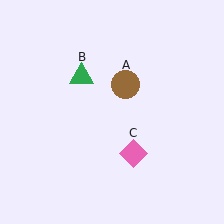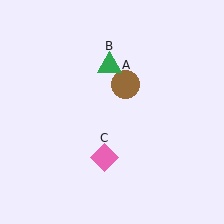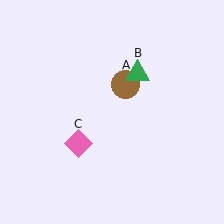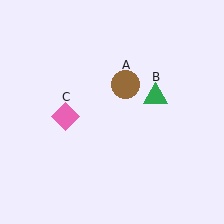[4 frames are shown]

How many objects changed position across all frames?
2 objects changed position: green triangle (object B), pink diamond (object C).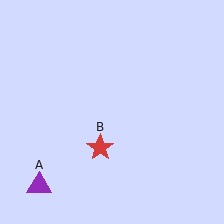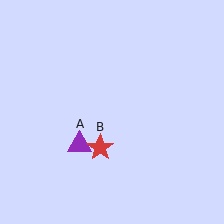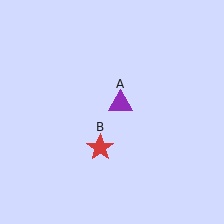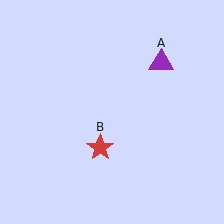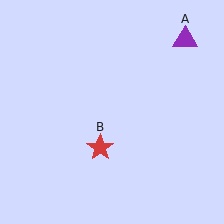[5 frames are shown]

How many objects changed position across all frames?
1 object changed position: purple triangle (object A).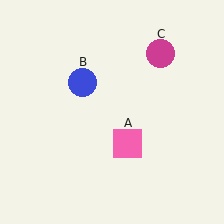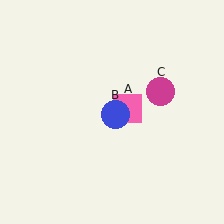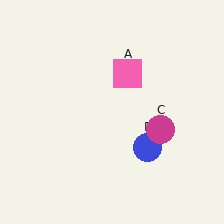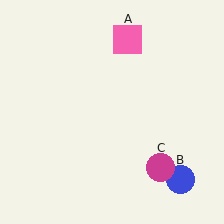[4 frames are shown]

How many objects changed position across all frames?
3 objects changed position: pink square (object A), blue circle (object B), magenta circle (object C).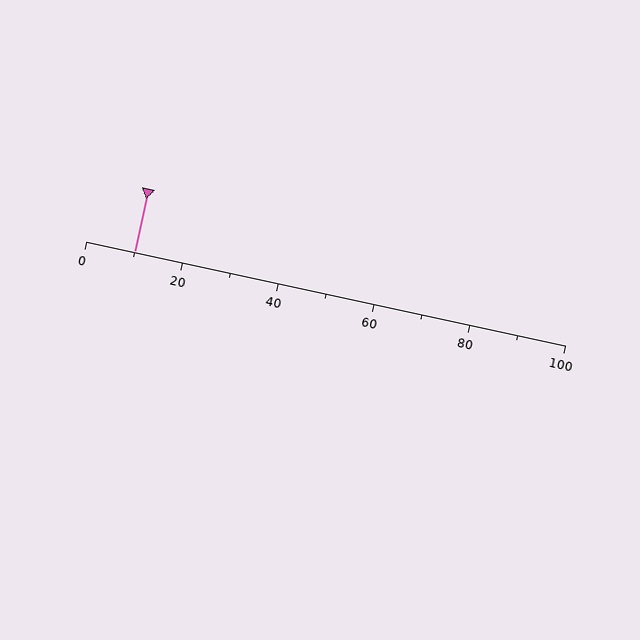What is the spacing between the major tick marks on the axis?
The major ticks are spaced 20 apart.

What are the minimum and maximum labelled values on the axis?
The axis runs from 0 to 100.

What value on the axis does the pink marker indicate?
The marker indicates approximately 10.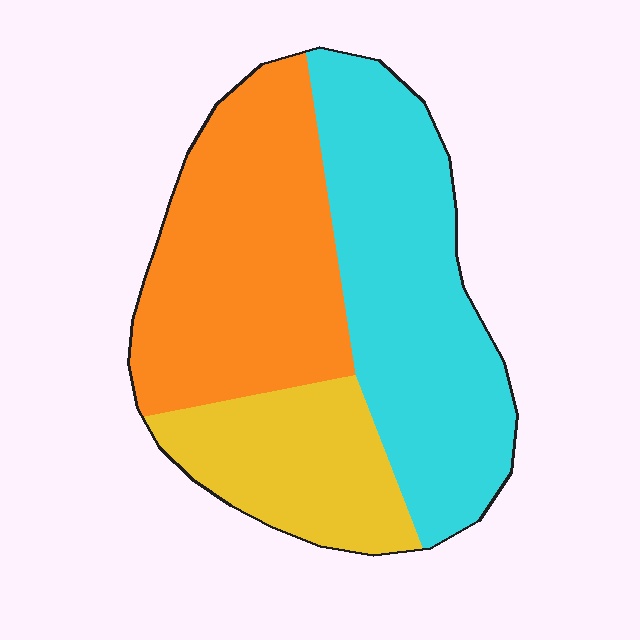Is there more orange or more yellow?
Orange.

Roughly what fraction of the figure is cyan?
Cyan takes up between a quarter and a half of the figure.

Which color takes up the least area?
Yellow, at roughly 20%.